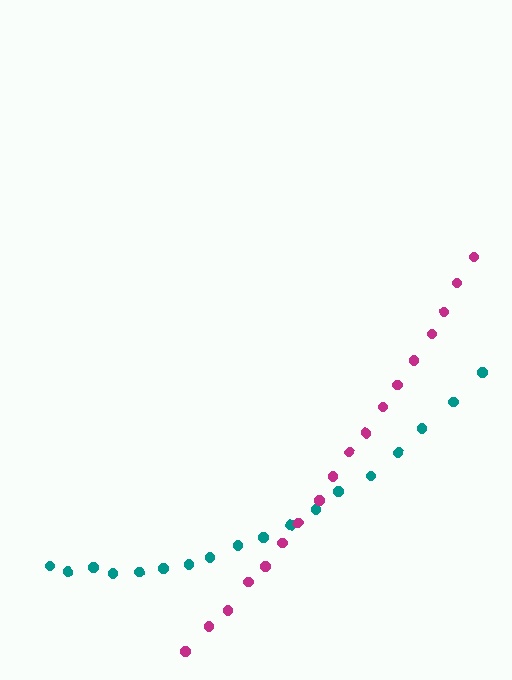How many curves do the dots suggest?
There are 2 distinct paths.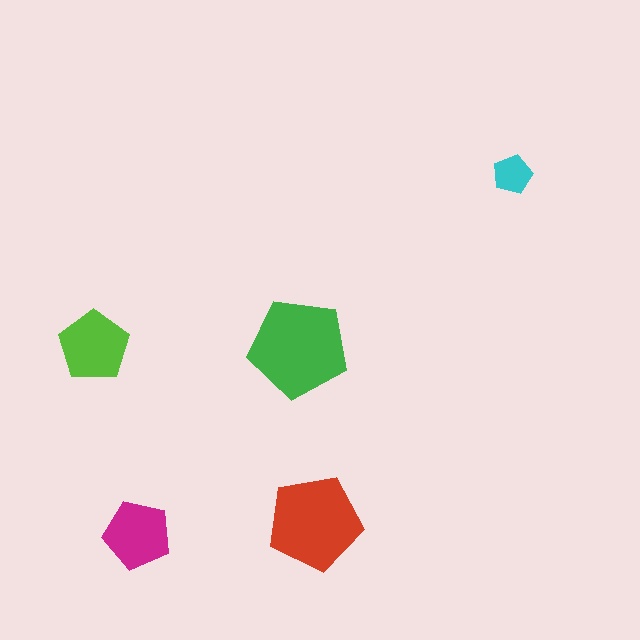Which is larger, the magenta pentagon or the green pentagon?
The green one.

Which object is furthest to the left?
The lime pentagon is leftmost.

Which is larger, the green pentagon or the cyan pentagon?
The green one.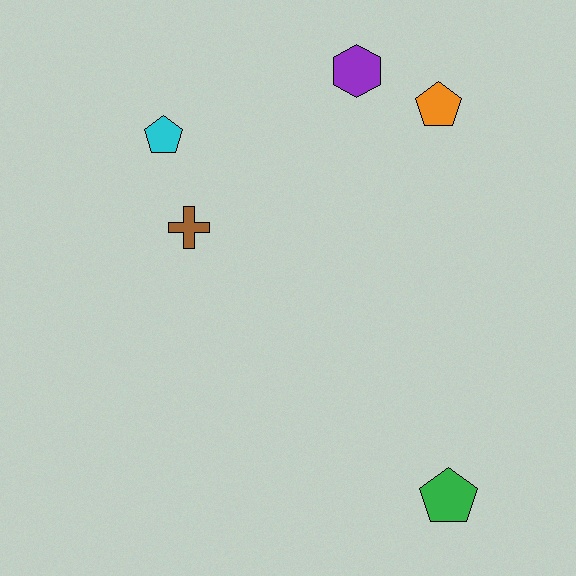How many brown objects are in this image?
There is 1 brown object.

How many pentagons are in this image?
There are 3 pentagons.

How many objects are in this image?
There are 5 objects.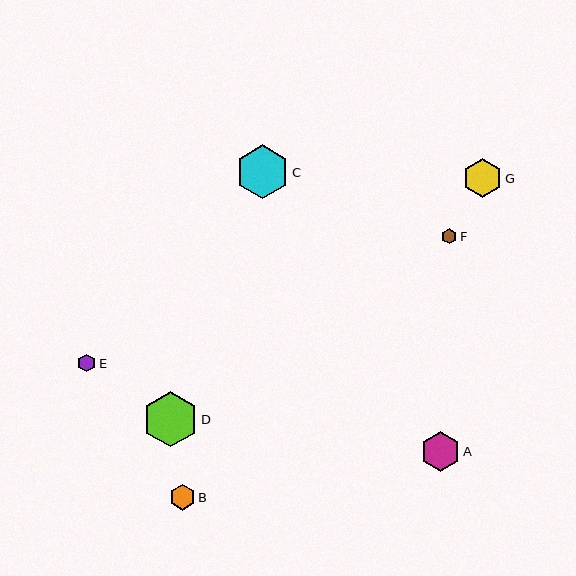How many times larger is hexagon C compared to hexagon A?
Hexagon C is approximately 1.4 times the size of hexagon A.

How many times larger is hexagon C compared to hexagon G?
Hexagon C is approximately 1.4 times the size of hexagon G.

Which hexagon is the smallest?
Hexagon F is the smallest with a size of approximately 15 pixels.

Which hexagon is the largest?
Hexagon D is the largest with a size of approximately 55 pixels.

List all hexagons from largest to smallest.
From largest to smallest: D, C, A, G, B, E, F.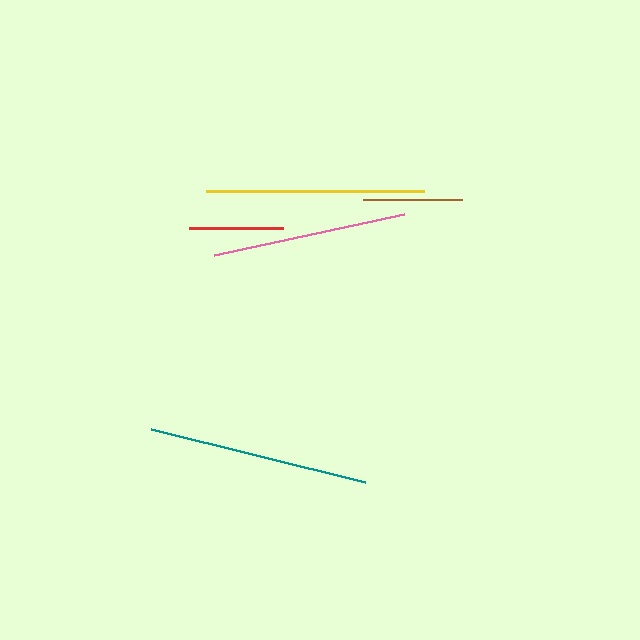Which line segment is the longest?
The teal line is the longest at approximately 220 pixels.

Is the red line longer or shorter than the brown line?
The brown line is longer than the red line.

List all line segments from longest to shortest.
From longest to shortest: teal, yellow, pink, brown, red.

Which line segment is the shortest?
The red line is the shortest at approximately 94 pixels.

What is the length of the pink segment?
The pink segment is approximately 195 pixels long.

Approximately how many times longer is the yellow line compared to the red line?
The yellow line is approximately 2.3 times the length of the red line.